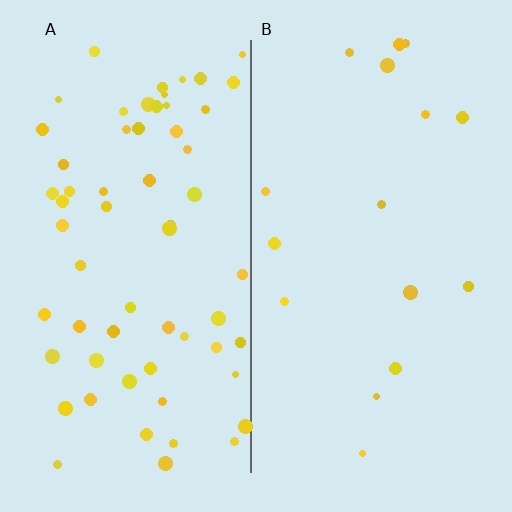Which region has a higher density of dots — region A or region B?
A (the left).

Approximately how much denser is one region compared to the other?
Approximately 3.8× — region A over region B.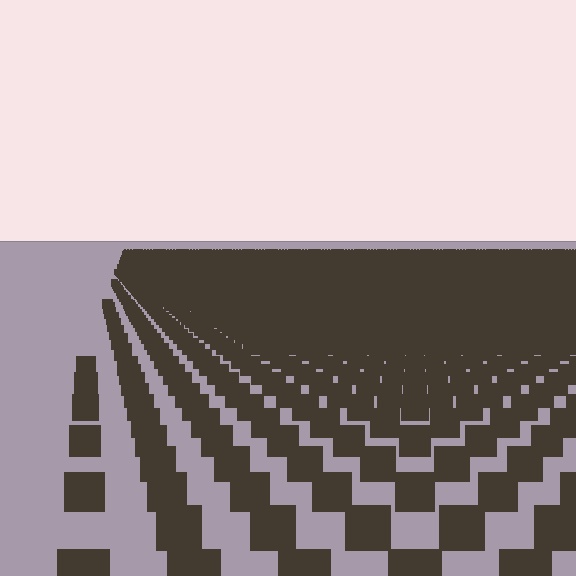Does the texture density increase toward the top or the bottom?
Density increases toward the top.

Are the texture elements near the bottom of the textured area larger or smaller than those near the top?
Larger. Near the bottom, elements are closer to the viewer and appear at a bigger on-screen size.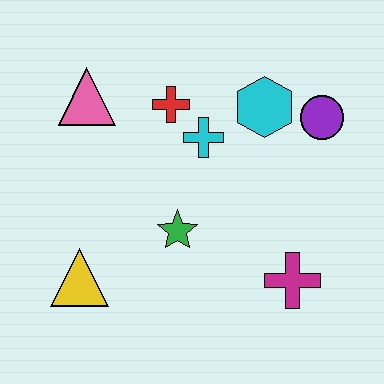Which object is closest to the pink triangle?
The red cross is closest to the pink triangle.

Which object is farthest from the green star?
The purple circle is farthest from the green star.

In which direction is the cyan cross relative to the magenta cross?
The cyan cross is above the magenta cross.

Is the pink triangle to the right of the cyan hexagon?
No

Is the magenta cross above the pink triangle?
No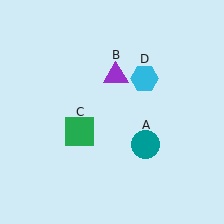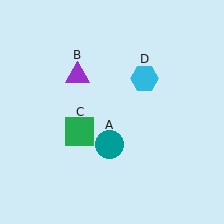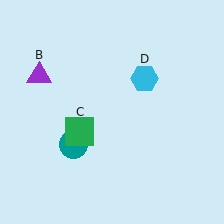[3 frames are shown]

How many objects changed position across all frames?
2 objects changed position: teal circle (object A), purple triangle (object B).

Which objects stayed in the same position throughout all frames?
Green square (object C) and cyan hexagon (object D) remained stationary.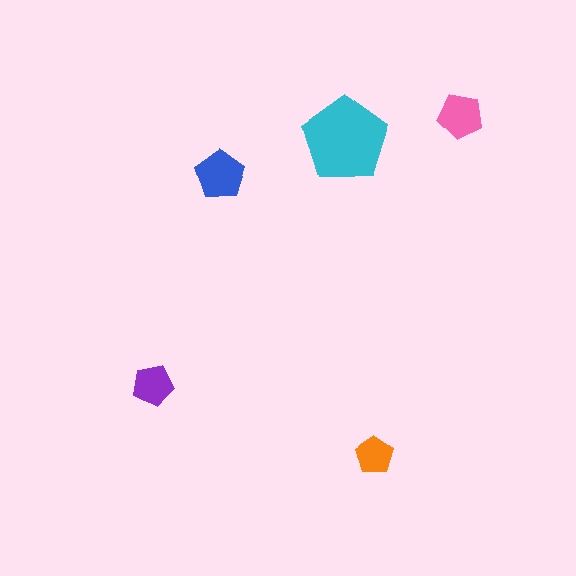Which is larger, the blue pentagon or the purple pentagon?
The blue one.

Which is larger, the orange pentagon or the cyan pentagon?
The cyan one.